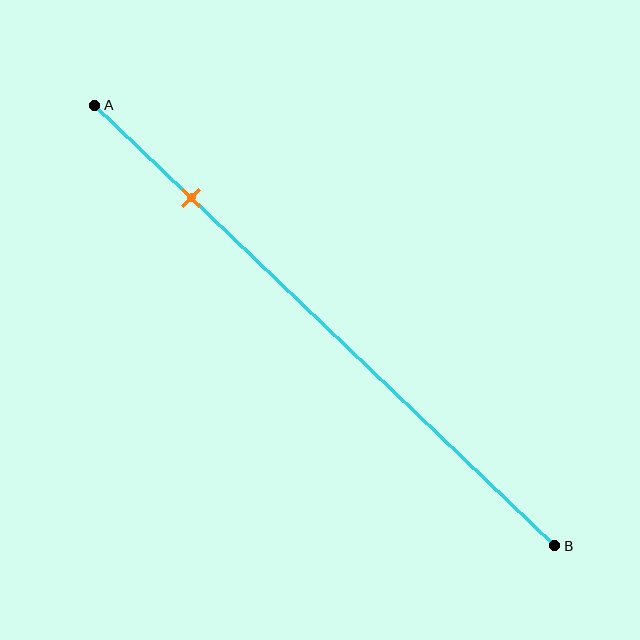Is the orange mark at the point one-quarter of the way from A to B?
No, the mark is at about 20% from A, not at the 25% one-quarter point.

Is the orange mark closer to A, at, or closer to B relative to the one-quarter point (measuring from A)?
The orange mark is closer to point A than the one-quarter point of segment AB.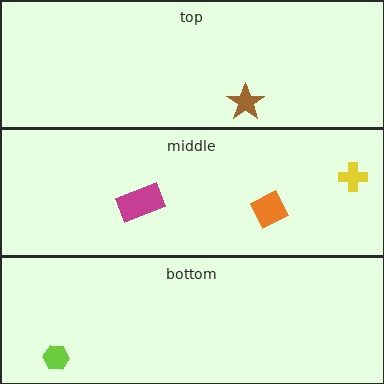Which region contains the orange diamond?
The middle region.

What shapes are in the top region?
The brown star.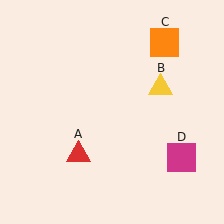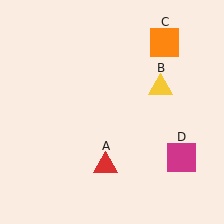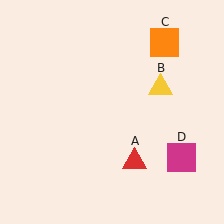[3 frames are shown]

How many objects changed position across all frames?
1 object changed position: red triangle (object A).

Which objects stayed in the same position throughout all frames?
Yellow triangle (object B) and orange square (object C) and magenta square (object D) remained stationary.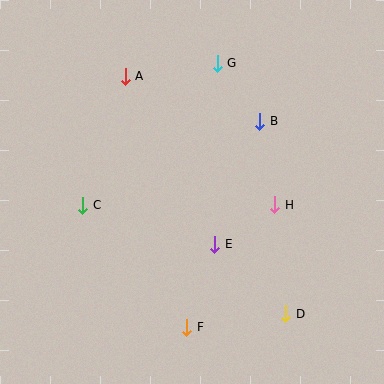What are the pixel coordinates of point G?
Point G is at (217, 63).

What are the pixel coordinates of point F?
Point F is at (187, 327).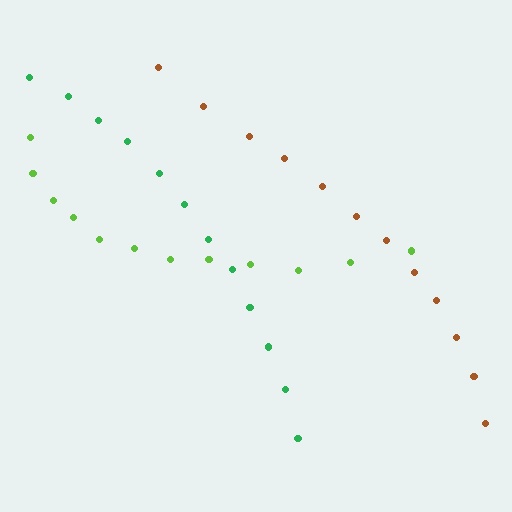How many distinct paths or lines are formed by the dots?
There are 3 distinct paths.